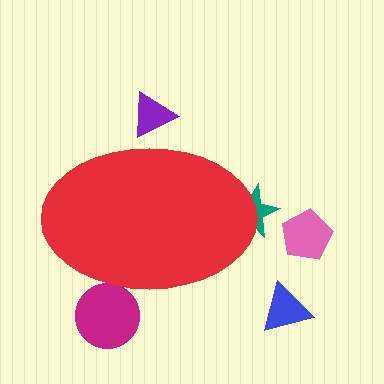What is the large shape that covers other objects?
A red ellipse.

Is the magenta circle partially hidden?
Yes, the magenta circle is partially hidden behind the red ellipse.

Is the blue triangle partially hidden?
No, the blue triangle is fully visible.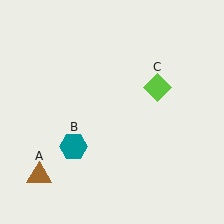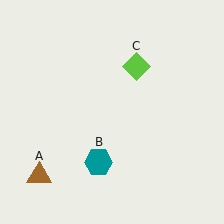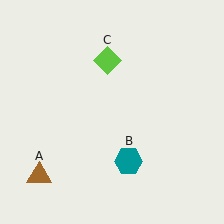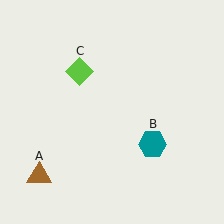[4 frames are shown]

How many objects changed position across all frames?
2 objects changed position: teal hexagon (object B), lime diamond (object C).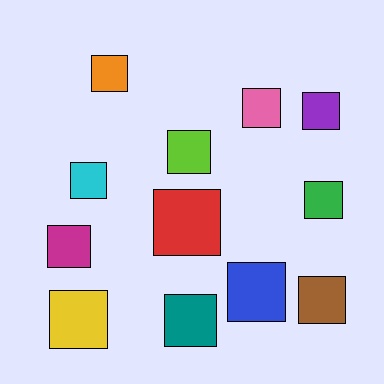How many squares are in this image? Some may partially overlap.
There are 12 squares.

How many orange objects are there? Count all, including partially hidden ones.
There is 1 orange object.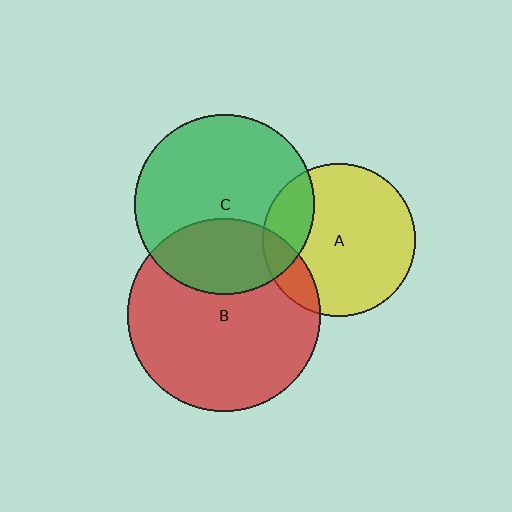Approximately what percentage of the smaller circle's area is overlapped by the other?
Approximately 30%.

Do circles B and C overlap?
Yes.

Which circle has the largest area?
Circle B (red).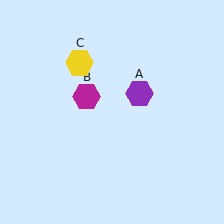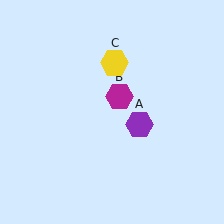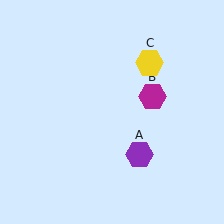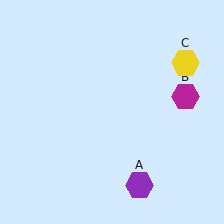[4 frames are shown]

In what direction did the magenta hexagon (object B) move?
The magenta hexagon (object B) moved right.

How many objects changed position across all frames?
3 objects changed position: purple hexagon (object A), magenta hexagon (object B), yellow hexagon (object C).